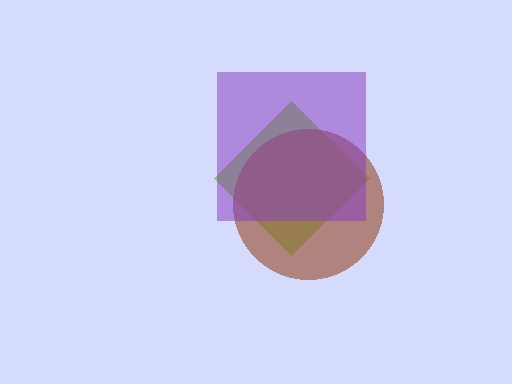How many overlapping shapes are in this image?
There are 3 overlapping shapes in the image.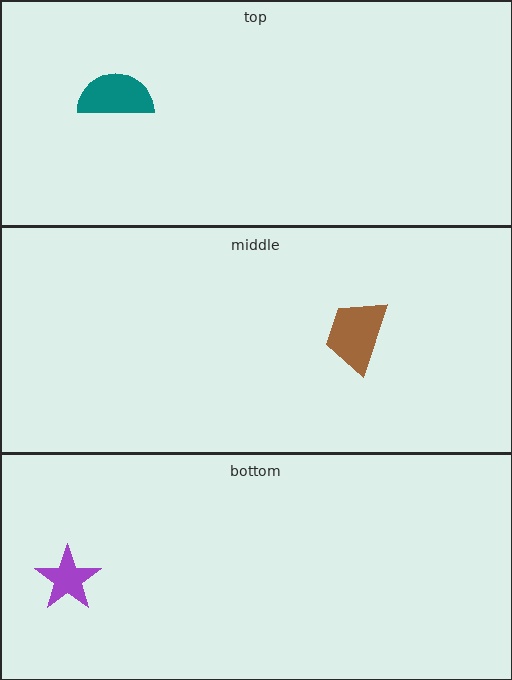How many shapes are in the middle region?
1.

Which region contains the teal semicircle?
The top region.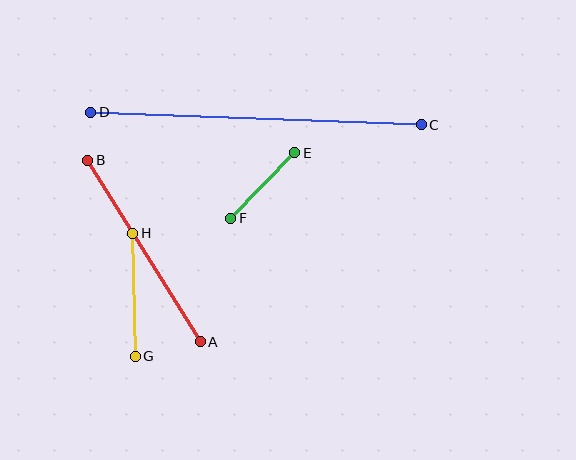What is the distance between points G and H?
The distance is approximately 123 pixels.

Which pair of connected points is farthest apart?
Points C and D are farthest apart.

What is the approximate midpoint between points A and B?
The midpoint is at approximately (144, 251) pixels.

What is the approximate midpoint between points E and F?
The midpoint is at approximately (263, 186) pixels.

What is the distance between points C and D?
The distance is approximately 331 pixels.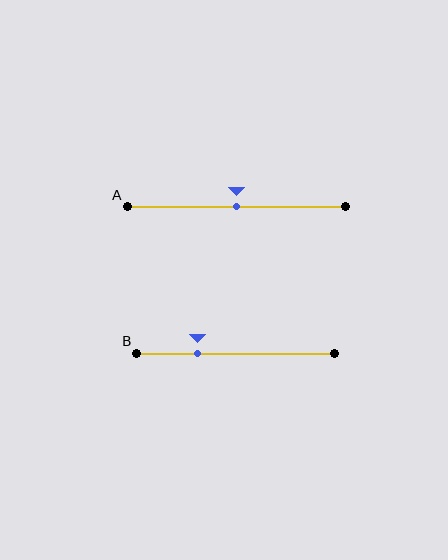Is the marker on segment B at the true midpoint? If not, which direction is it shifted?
No, the marker on segment B is shifted to the left by about 19% of the segment length.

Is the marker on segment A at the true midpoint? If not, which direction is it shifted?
Yes, the marker on segment A is at the true midpoint.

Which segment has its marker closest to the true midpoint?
Segment A has its marker closest to the true midpoint.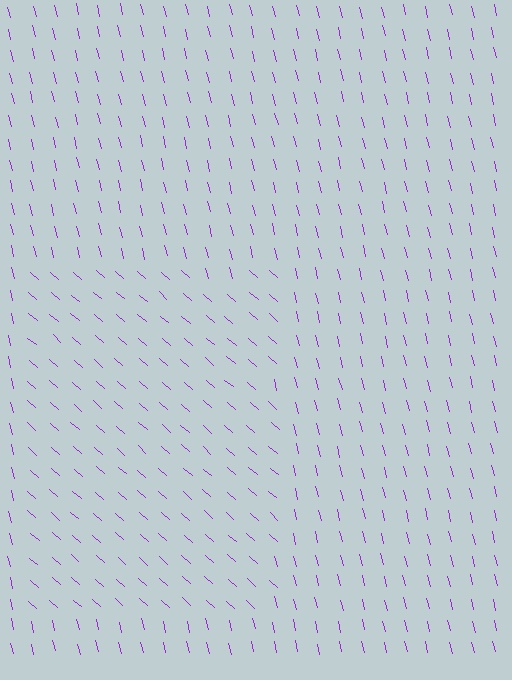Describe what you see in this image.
The image is filled with small purple line segments. A rectangle region in the image has lines oriented differently from the surrounding lines, creating a visible texture boundary.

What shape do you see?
I see a rectangle.